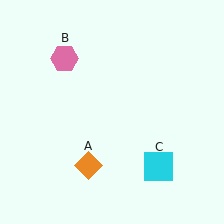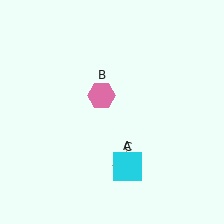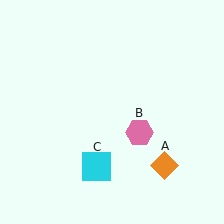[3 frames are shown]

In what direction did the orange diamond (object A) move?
The orange diamond (object A) moved right.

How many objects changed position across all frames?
3 objects changed position: orange diamond (object A), pink hexagon (object B), cyan square (object C).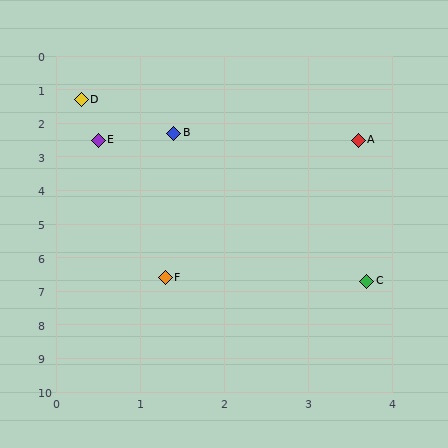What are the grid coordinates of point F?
Point F is at approximately (1.3, 6.6).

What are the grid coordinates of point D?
Point D is at approximately (0.3, 1.3).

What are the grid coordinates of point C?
Point C is at approximately (3.7, 6.7).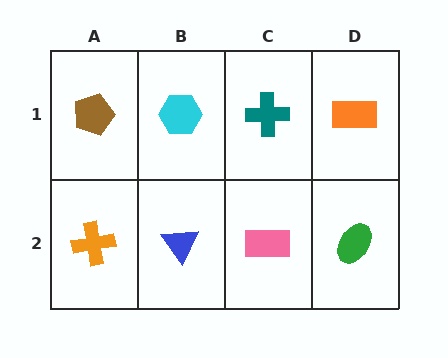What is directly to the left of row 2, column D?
A pink rectangle.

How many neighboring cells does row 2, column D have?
2.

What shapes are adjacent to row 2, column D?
An orange rectangle (row 1, column D), a pink rectangle (row 2, column C).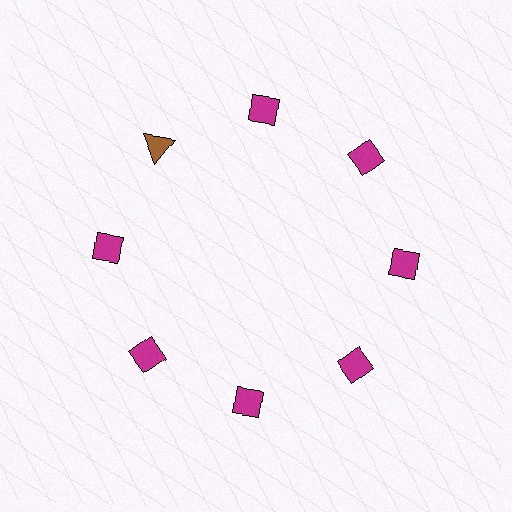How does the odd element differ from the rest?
It differs in both color (brown instead of magenta) and shape (triangle instead of diamond).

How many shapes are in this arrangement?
There are 8 shapes arranged in a ring pattern.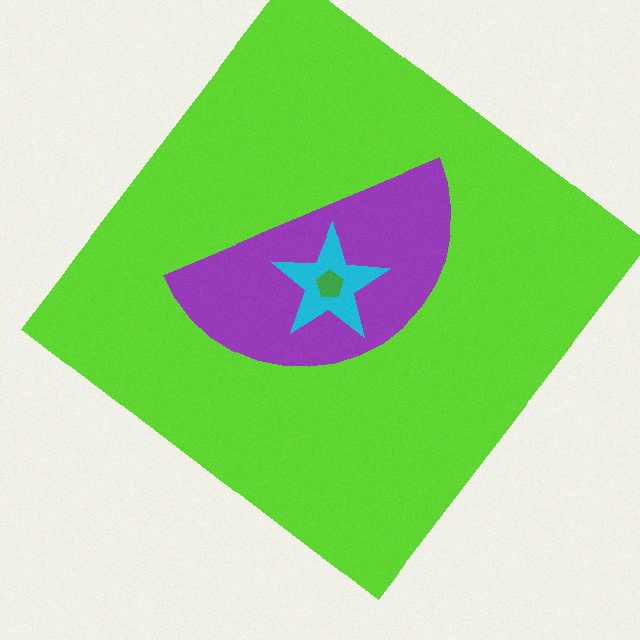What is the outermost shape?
The lime diamond.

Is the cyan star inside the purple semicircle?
Yes.